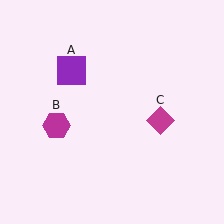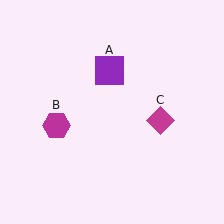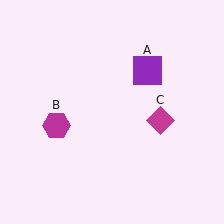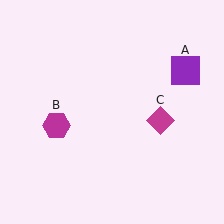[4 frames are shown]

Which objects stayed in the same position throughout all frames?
Magenta hexagon (object B) and magenta diamond (object C) remained stationary.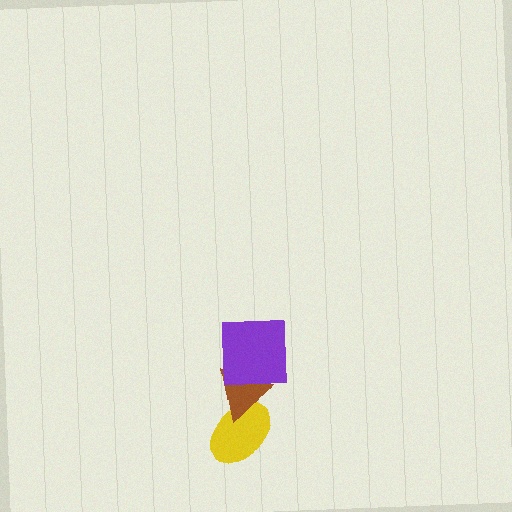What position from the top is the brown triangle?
The brown triangle is 2nd from the top.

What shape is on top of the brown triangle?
The purple square is on top of the brown triangle.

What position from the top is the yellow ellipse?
The yellow ellipse is 3rd from the top.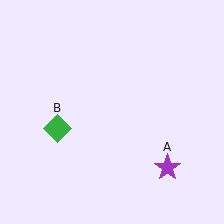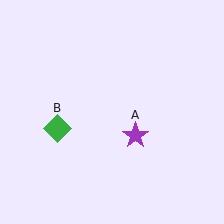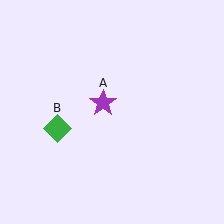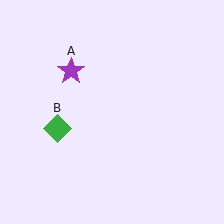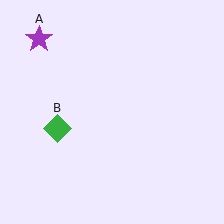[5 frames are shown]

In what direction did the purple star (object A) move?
The purple star (object A) moved up and to the left.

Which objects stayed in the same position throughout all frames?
Green diamond (object B) remained stationary.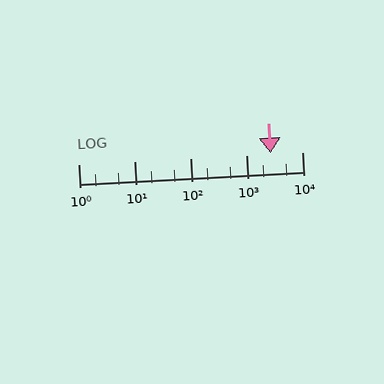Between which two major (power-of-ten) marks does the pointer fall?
The pointer is between 1000 and 10000.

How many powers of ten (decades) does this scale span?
The scale spans 4 decades, from 1 to 10000.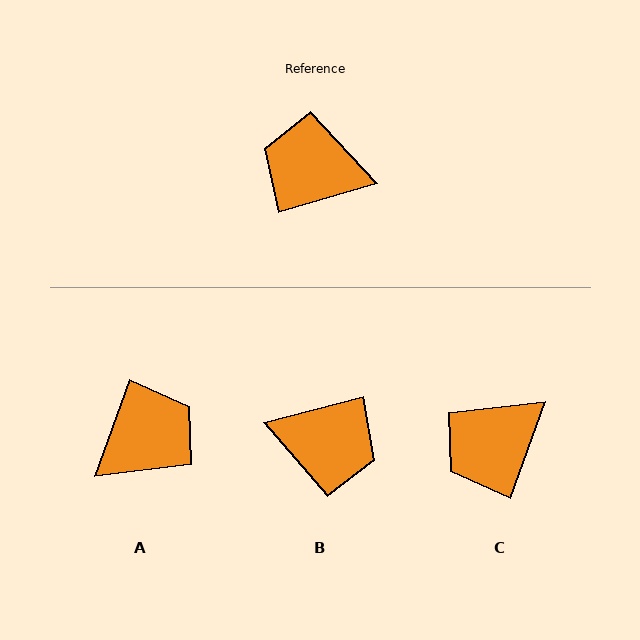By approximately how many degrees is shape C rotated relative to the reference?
Approximately 54 degrees counter-clockwise.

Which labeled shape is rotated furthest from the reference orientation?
B, about 178 degrees away.